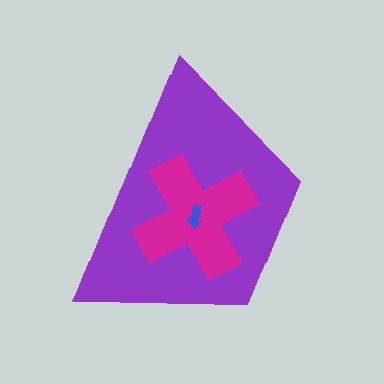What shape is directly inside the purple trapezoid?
The magenta cross.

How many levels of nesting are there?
3.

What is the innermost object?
The blue arrow.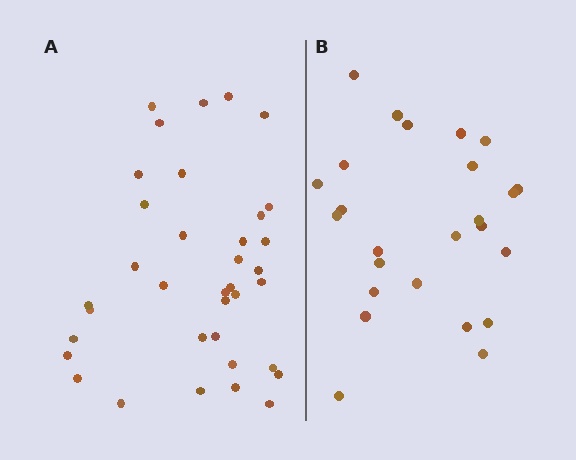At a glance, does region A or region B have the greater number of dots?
Region A (the left region) has more dots.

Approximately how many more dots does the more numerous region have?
Region A has roughly 12 or so more dots than region B.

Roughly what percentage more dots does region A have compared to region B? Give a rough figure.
About 45% more.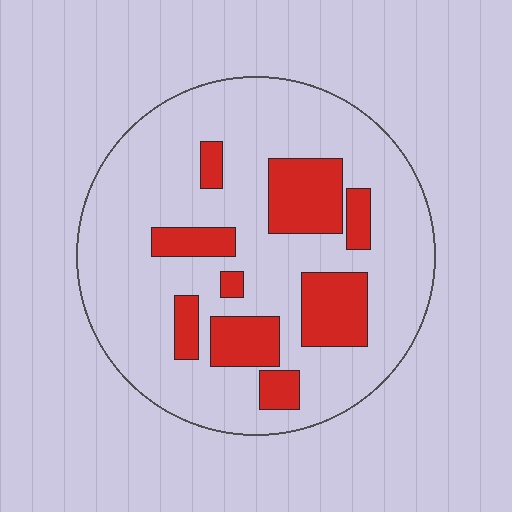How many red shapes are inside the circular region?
9.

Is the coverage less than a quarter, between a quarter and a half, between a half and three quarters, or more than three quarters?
Less than a quarter.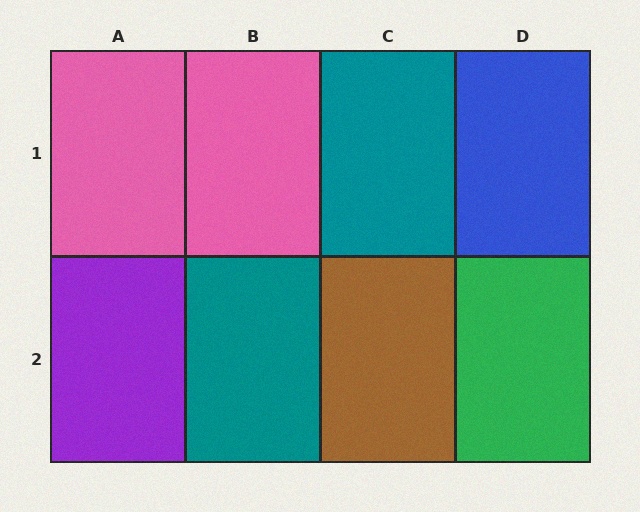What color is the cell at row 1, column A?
Pink.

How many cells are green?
1 cell is green.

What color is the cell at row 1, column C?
Teal.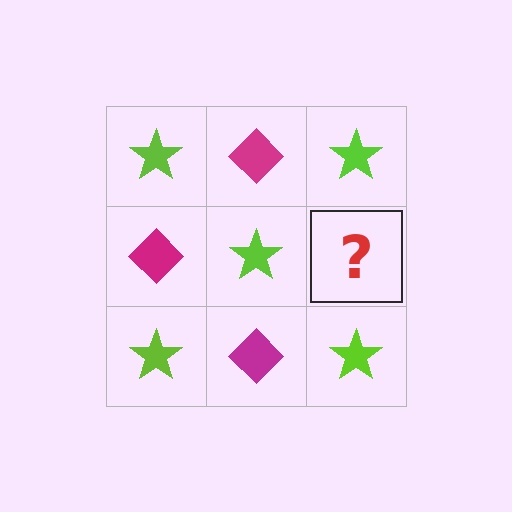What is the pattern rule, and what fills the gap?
The rule is that it alternates lime star and magenta diamond in a checkerboard pattern. The gap should be filled with a magenta diamond.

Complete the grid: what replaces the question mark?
The question mark should be replaced with a magenta diamond.